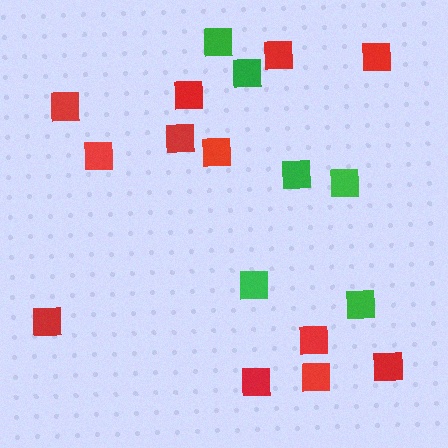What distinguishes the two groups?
There are 2 groups: one group of green squares (6) and one group of red squares (12).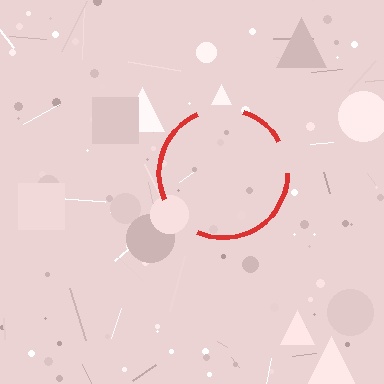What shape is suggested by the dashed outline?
The dashed outline suggests a circle.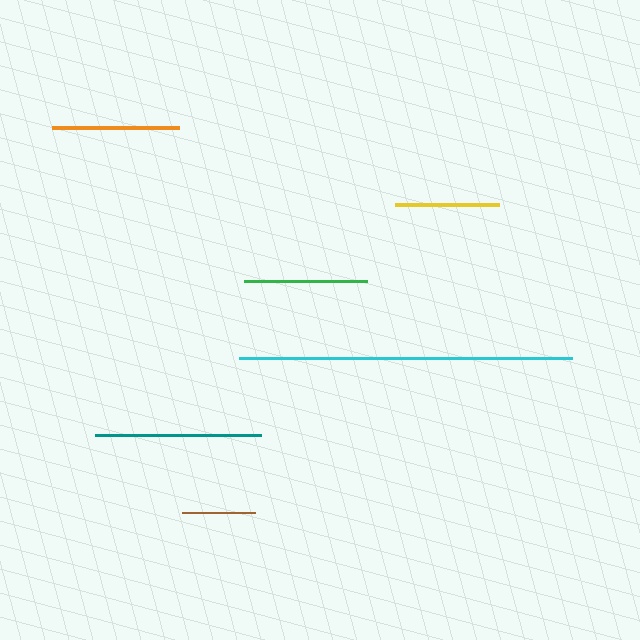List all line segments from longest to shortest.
From longest to shortest: cyan, teal, orange, green, yellow, brown.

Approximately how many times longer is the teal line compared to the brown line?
The teal line is approximately 2.3 times the length of the brown line.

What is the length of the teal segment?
The teal segment is approximately 166 pixels long.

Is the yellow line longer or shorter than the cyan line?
The cyan line is longer than the yellow line.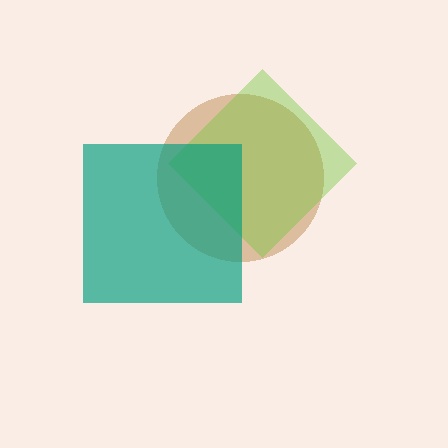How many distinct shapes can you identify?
There are 3 distinct shapes: a brown circle, a lime diamond, a teal square.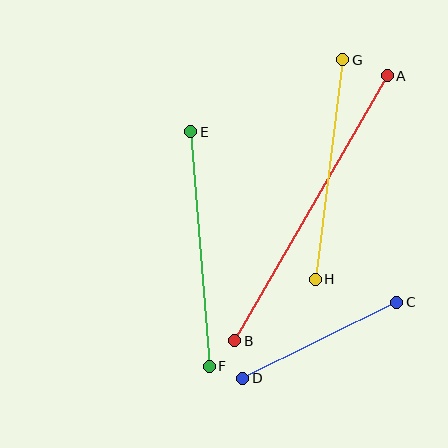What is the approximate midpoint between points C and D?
The midpoint is at approximately (320, 340) pixels.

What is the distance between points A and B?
The distance is approximately 306 pixels.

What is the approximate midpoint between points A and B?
The midpoint is at approximately (311, 208) pixels.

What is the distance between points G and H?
The distance is approximately 221 pixels.